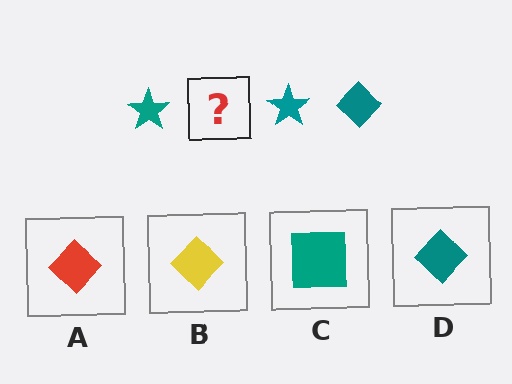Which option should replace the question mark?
Option D.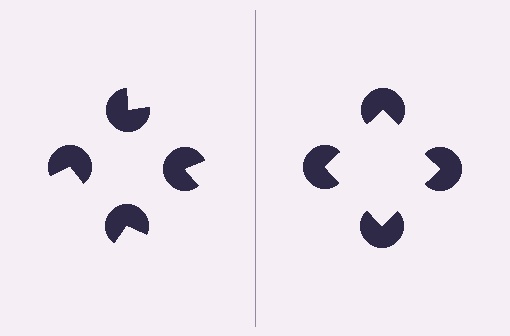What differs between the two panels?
The pac-man discs are positioned identically on both sides; only the wedge orientations differ. On the right they align to a square; on the left they are misaligned.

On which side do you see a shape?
An illusory square appears on the right side. On the left side the wedge cuts are rotated, so no coherent shape forms.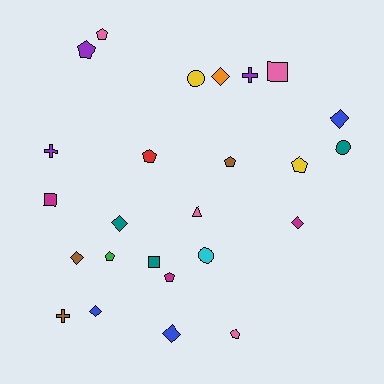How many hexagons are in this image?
There are no hexagons.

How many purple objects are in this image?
There are 3 purple objects.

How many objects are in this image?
There are 25 objects.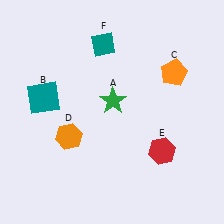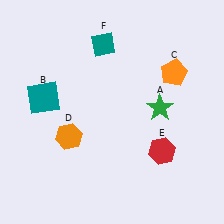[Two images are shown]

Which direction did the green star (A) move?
The green star (A) moved right.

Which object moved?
The green star (A) moved right.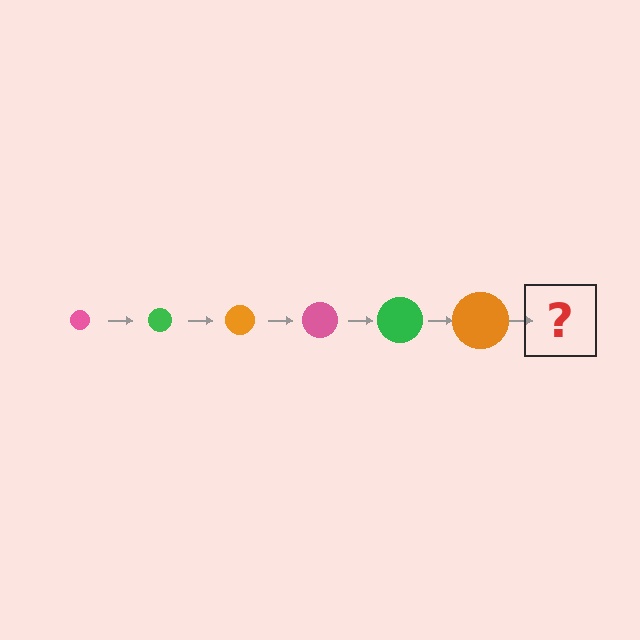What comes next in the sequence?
The next element should be a pink circle, larger than the previous one.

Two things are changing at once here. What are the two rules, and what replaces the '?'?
The two rules are that the circle grows larger each step and the color cycles through pink, green, and orange. The '?' should be a pink circle, larger than the previous one.